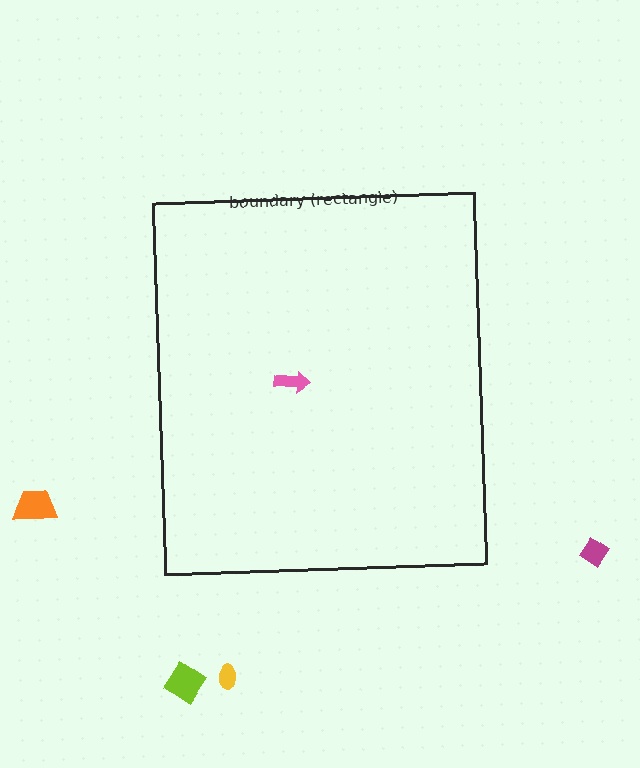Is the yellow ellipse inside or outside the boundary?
Outside.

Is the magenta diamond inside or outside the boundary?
Outside.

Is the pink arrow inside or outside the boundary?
Inside.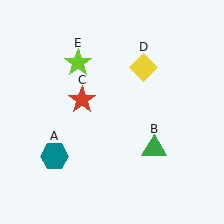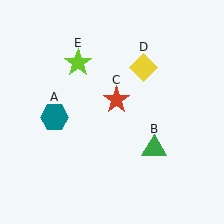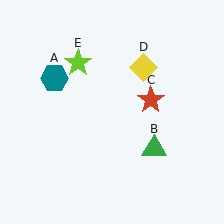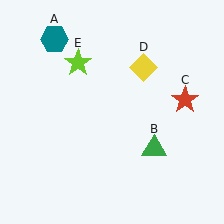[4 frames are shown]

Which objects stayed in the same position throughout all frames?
Green triangle (object B) and yellow diamond (object D) and lime star (object E) remained stationary.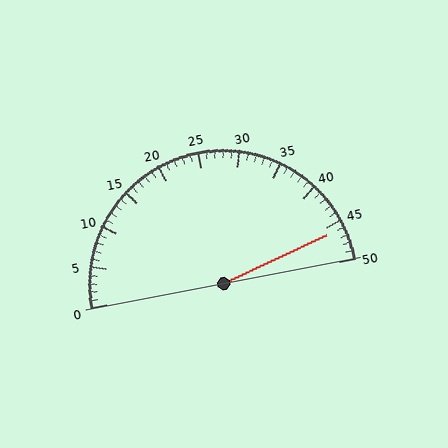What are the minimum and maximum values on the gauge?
The gauge ranges from 0 to 50.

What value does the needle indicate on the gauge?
The needle indicates approximately 46.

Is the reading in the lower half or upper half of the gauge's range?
The reading is in the upper half of the range (0 to 50).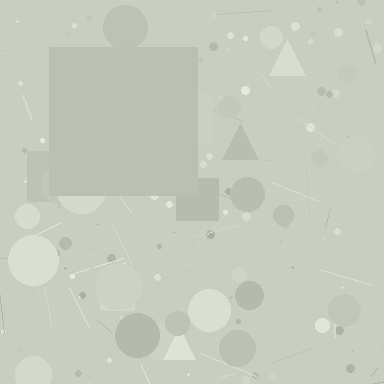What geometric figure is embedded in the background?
A square is embedded in the background.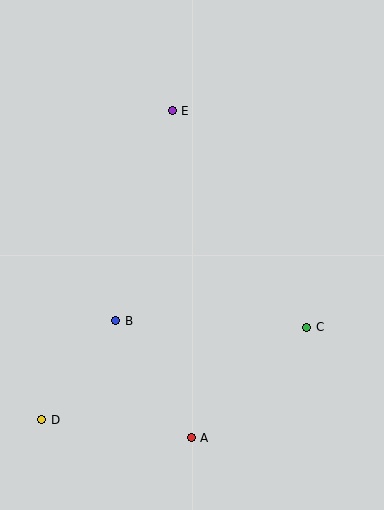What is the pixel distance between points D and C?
The distance between D and C is 281 pixels.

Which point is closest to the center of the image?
Point B at (116, 321) is closest to the center.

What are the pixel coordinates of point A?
Point A is at (191, 438).